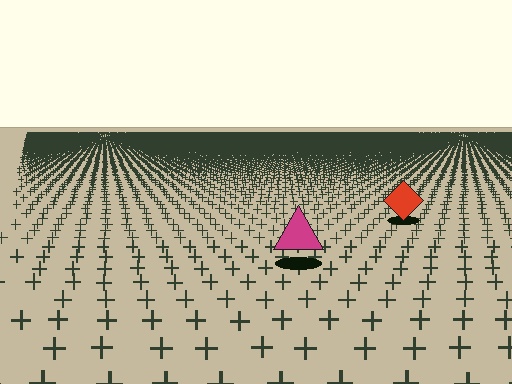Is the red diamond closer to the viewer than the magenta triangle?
No. The magenta triangle is closer — you can tell from the texture gradient: the ground texture is coarser near it.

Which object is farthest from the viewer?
The red diamond is farthest from the viewer. It appears smaller and the ground texture around it is denser.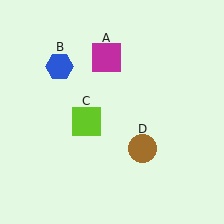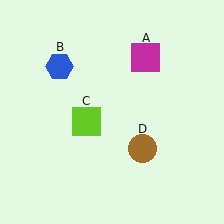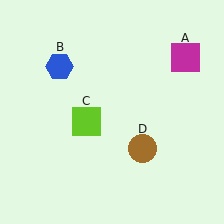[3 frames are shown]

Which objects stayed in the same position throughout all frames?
Blue hexagon (object B) and lime square (object C) and brown circle (object D) remained stationary.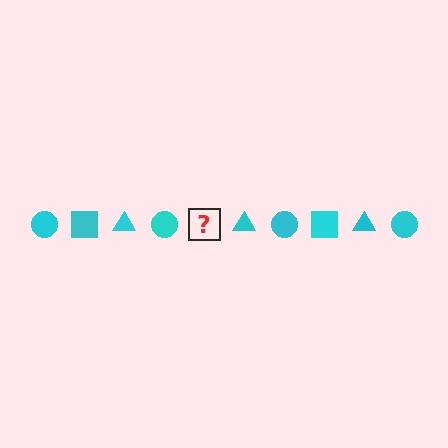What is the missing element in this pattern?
The missing element is a cyan square.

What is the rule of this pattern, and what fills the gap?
The rule is that the pattern cycles through circle, square, triangle shapes in cyan. The gap should be filled with a cyan square.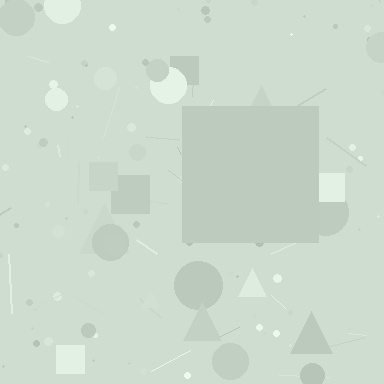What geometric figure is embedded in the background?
A square is embedded in the background.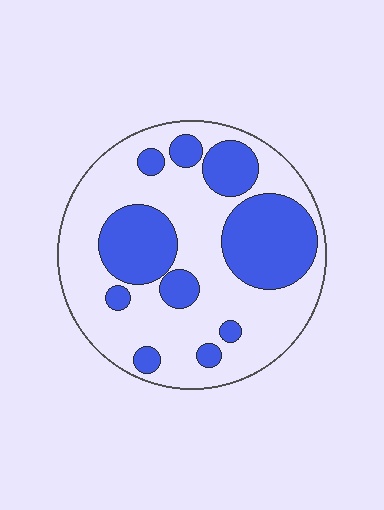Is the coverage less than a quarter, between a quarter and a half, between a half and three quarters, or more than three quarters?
Between a quarter and a half.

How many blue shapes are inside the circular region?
10.